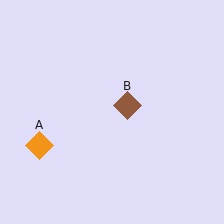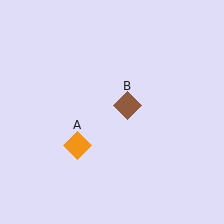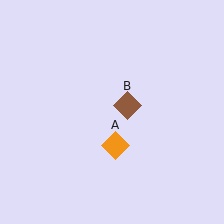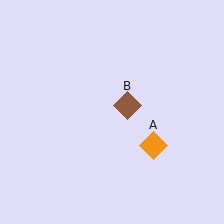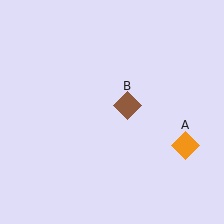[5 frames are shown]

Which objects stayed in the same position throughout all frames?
Brown diamond (object B) remained stationary.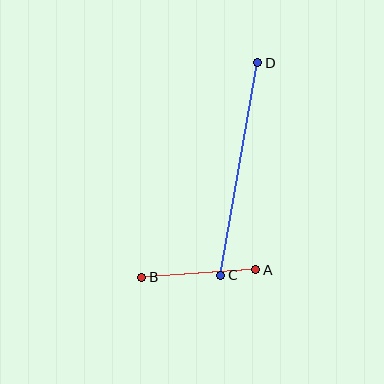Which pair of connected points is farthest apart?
Points C and D are farthest apart.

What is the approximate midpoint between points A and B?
The midpoint is at approximately (199, 274) pixels.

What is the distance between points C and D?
The distance is approximately 216 pixels.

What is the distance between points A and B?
The distance is approximately 114 pixels.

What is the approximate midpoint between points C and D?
The midpoint is at approximately (239, 169) pixels.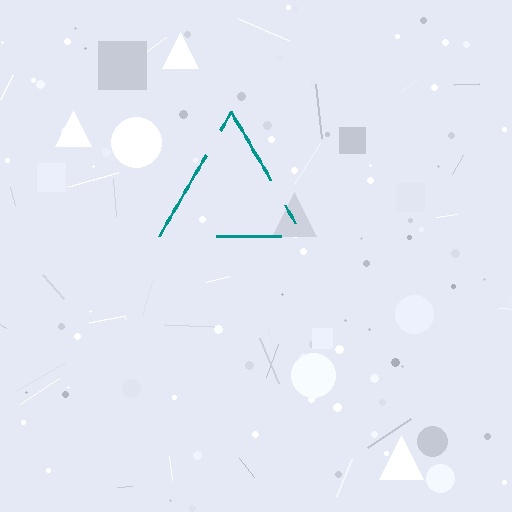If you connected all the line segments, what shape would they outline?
They would outline a triangle.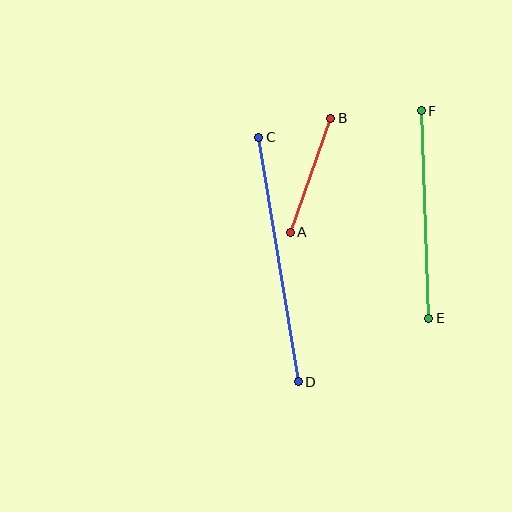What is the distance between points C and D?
The distance is approximately 248 pixels.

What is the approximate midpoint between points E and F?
The midpoint is at approximately (425, 215) pixels.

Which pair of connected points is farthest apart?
Points C and D are farthest apart.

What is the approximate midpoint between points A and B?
The midpoint is at approximately (311, 175) pixels.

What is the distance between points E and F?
The distance is approximately 207 pixels.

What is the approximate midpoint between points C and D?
The midpoint is at approximately (278, 259) pixels.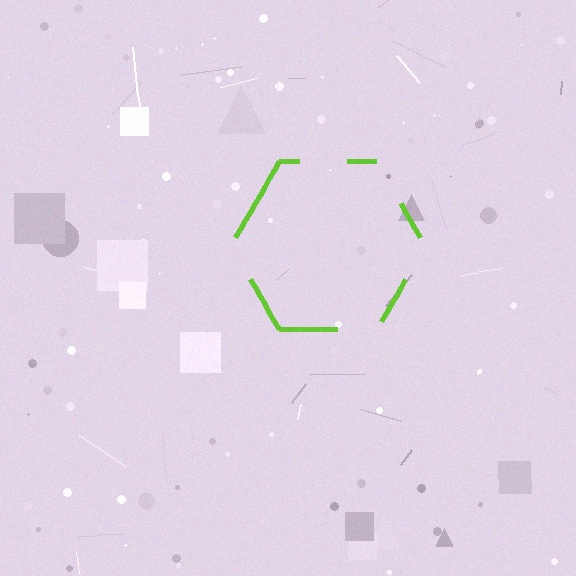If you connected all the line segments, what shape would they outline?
They would outline a hexagon.